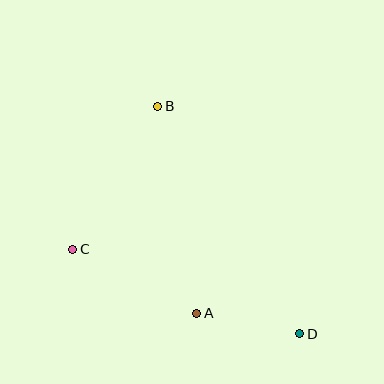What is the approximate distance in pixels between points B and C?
The distance between B and C is approximately 166 pixels.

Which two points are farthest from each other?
Points B and D are farthest from each other.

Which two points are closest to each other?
Points A and D are closest to each other.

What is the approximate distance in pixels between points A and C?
The distance between A and C is approximately 139 pixels.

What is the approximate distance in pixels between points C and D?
The distance between C and D is approximately 242 pixels.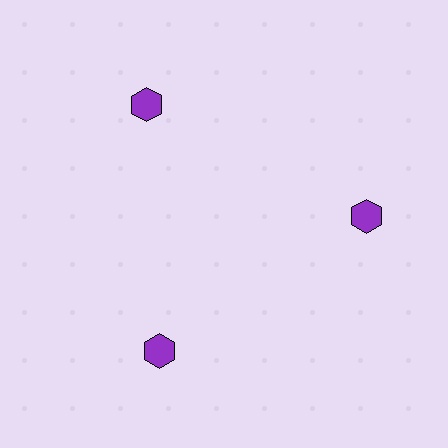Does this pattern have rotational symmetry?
Yes, this pattern has 3-fold rotational symmetry. It looks the same after rotating 120 degrees around the center.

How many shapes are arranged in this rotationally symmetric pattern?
There are 3 shapes, arranged in 3 groups of 1.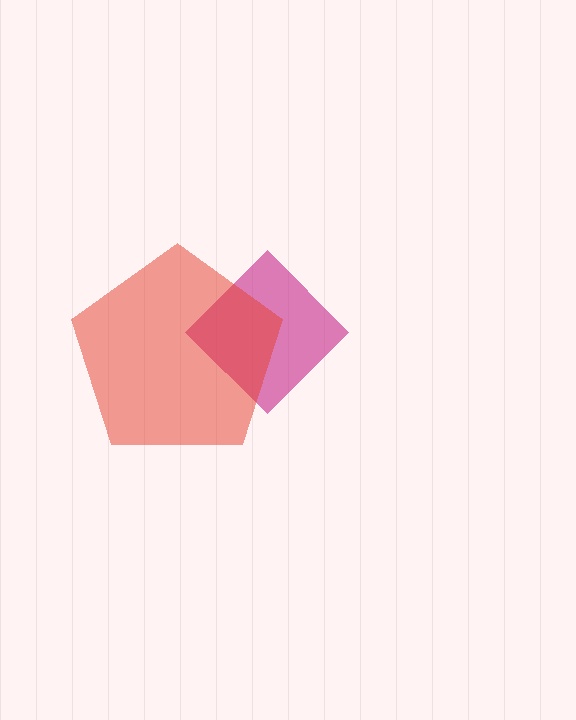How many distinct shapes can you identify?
There are 2 distinct shapes: a magenta diamond, a red pentagon.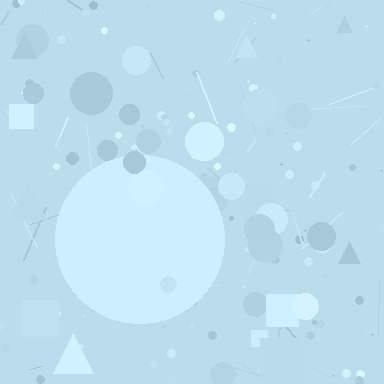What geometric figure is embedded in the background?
A circle is embedded in the background.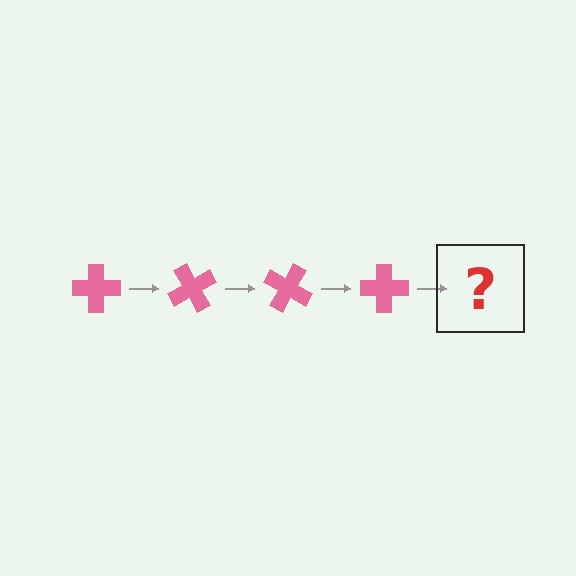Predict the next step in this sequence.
The next step is a pink cross rotated 240 degrees.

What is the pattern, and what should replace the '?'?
The pattern is that the cross rotates 60 degrees each step. The '?' should be a pink cross rotated 240 degrees.